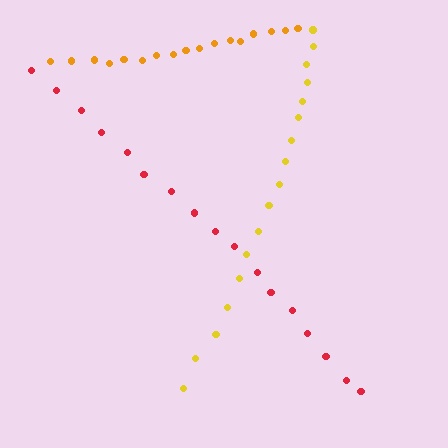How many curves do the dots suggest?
There are 3 distinct paths.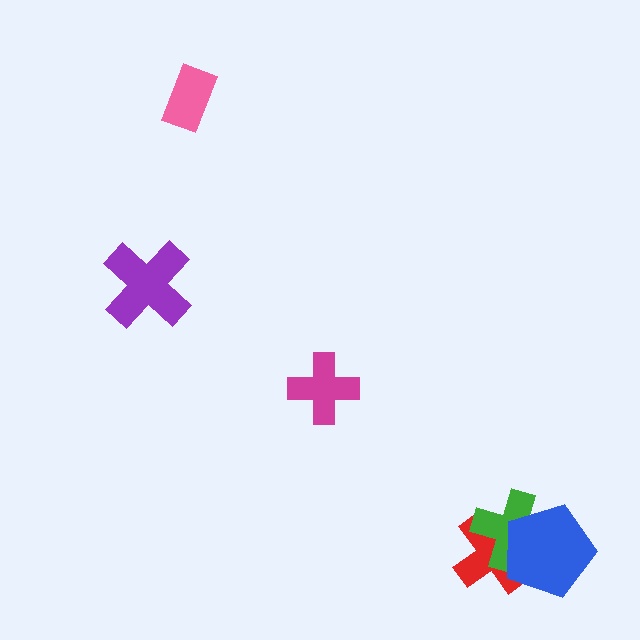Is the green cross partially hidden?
Yes, it is partially covered by another shape.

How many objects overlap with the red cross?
2 objects overlap with the red cross.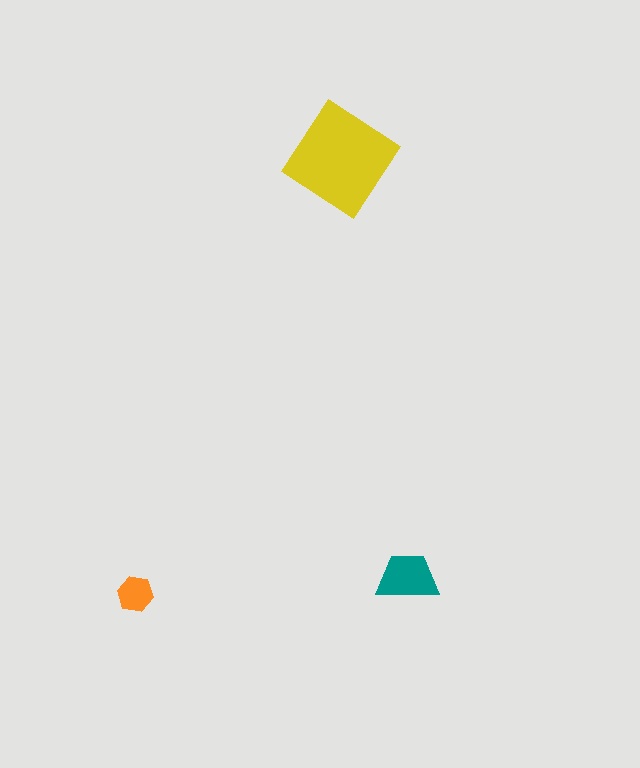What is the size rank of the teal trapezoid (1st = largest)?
2nd.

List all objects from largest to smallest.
The yellow diamond, the teal trapezoid, the orange hexagon.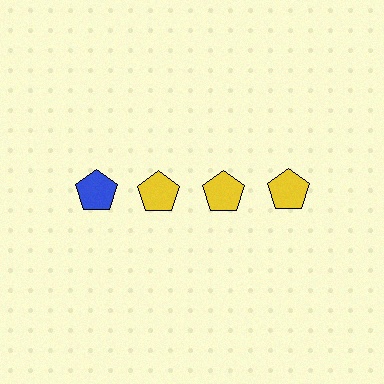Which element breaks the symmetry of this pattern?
The blue pentagon in the top row, leftmost column breaks the symmetry. All other shapes are yellow pentagons.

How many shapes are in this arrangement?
There are 4 shapes arranged in a grid pattern.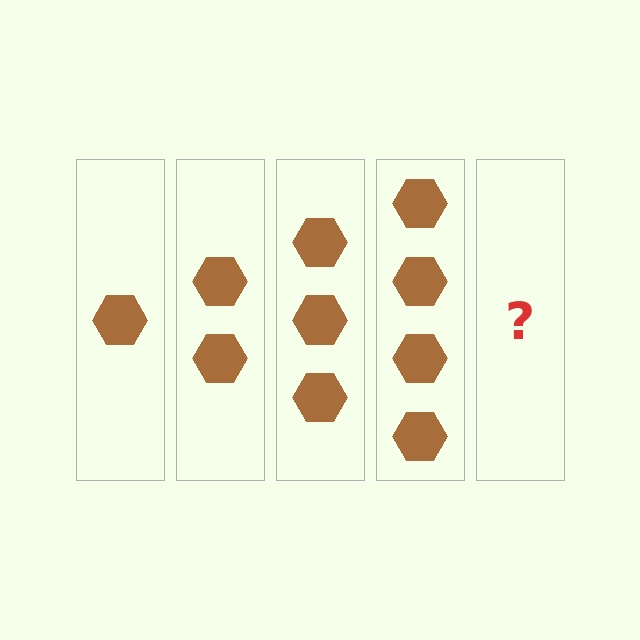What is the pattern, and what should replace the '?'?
The pattern is that each step adds one more hexagon. The '?' should be 5 hexagons.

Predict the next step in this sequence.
The next step is 5 hexagons.